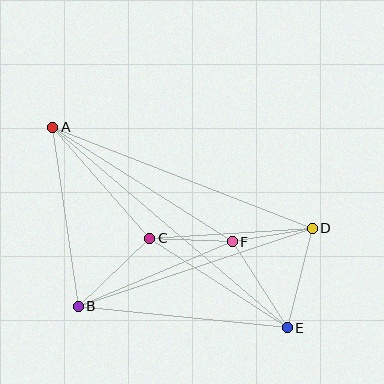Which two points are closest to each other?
Points D and F are closest to each other.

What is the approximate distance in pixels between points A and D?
The distance between A and D is approximately 278 pixels.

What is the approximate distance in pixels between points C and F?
The distance between C and F is approximately 83 pixels.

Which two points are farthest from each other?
Points A and E are farthest from each other.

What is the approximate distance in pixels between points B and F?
The distance between B and F is approximately 167 pixels.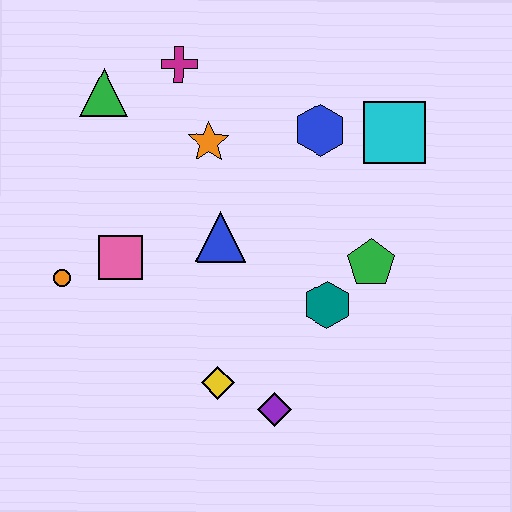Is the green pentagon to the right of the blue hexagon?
Yes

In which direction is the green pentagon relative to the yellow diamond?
The green pentagon is to the right of the yellow diamond.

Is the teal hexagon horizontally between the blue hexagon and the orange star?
No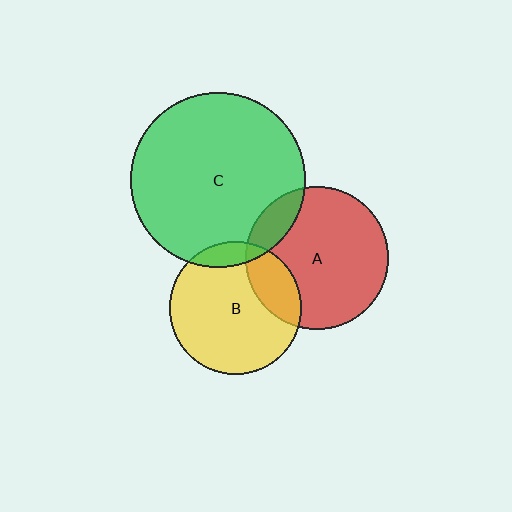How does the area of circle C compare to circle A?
Approximately 1.5 times.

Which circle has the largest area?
Circle C (green).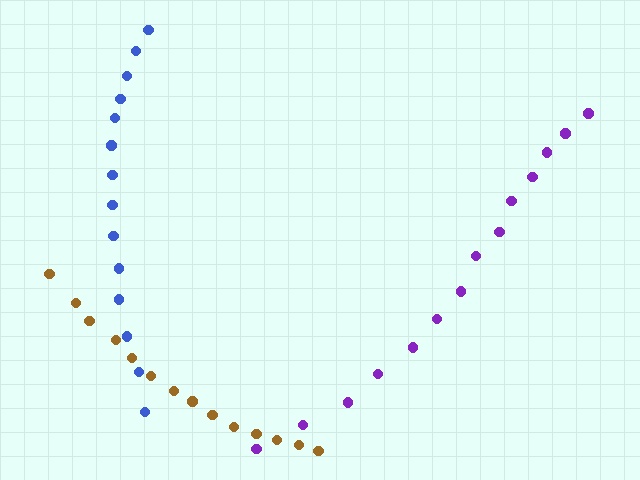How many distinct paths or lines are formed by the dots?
There are 3 distinct paths.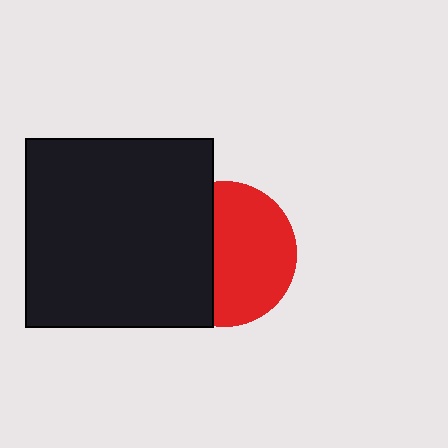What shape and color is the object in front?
The object in front is a black rectangle.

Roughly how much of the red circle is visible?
About half of it is visible (roughly 60%).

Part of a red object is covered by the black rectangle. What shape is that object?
It is a circle.